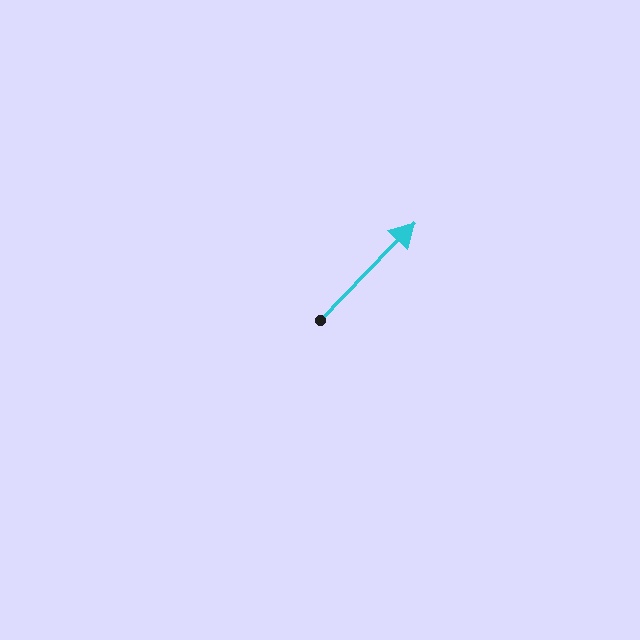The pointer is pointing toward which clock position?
Roughly 1 o'clock.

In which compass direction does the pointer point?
Northeast.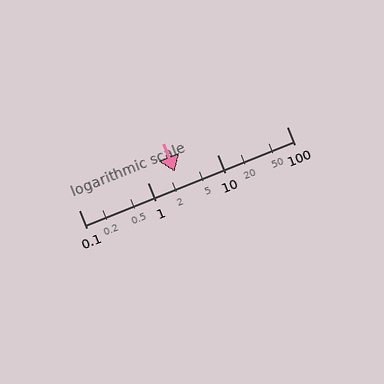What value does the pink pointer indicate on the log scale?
The pointer indicates approximately 2.4.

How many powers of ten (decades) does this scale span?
The scale spans 3 decades, from 0.1 to 100.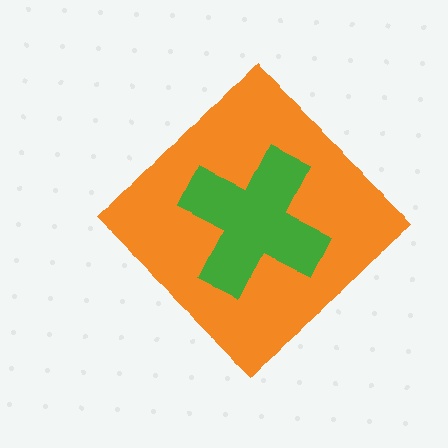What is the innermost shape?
The green cross.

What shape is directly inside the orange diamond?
The green cross.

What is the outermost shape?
The orange diamond.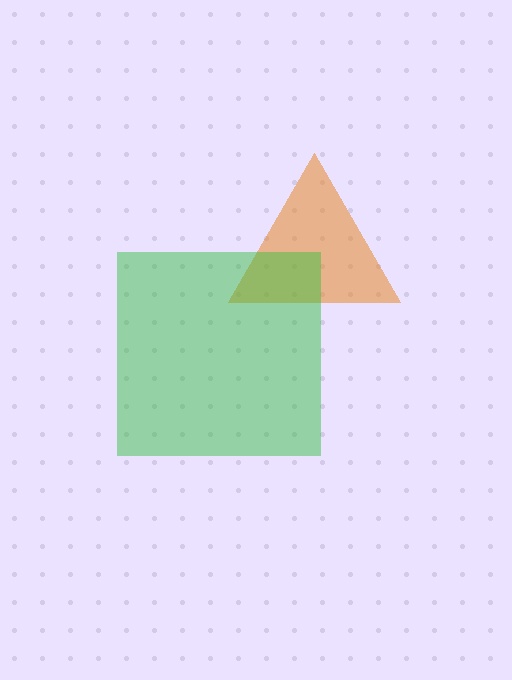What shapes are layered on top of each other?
The layered shapes are: an orange triangle, a green square.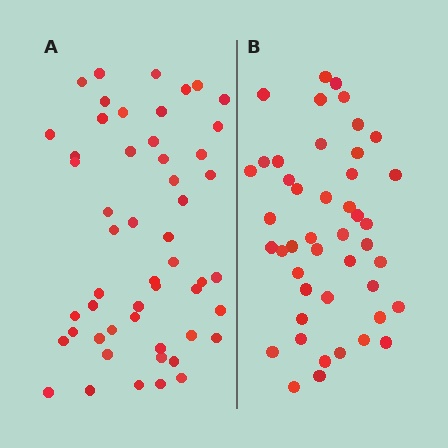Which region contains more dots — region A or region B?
Region A (the left region) has more dots.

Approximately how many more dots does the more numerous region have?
Region A has roughly 8 or so more dots than region B.